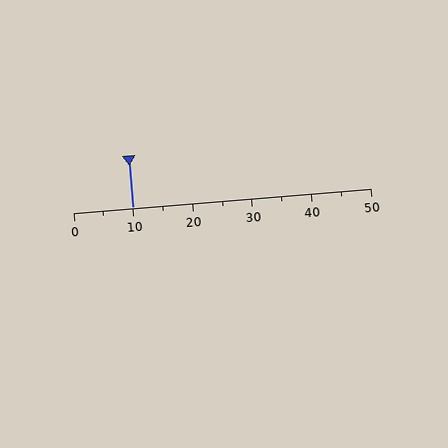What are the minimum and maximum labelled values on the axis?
The axis runs from 0 to 50.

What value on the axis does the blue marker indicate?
The marker indicates approximately 10.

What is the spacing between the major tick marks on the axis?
The major ticks are spaced 10 apart.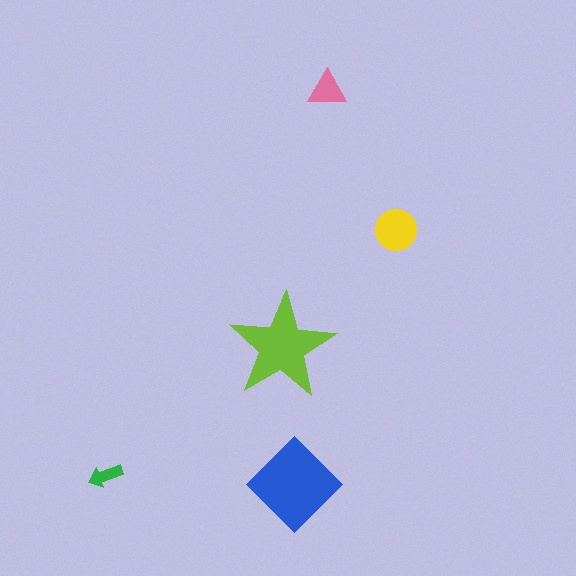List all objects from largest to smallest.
The blue diamond, the lime star, the yellow circle, the pink triangle, the green arrow.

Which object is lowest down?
The blue diamond is bottommost.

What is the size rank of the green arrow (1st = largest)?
5th.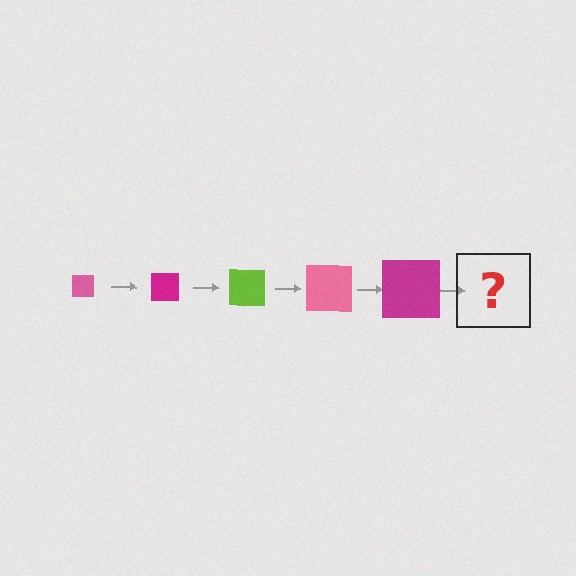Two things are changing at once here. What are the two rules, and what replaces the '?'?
The two rules are that the square grows larger each step and the color cycles through pink, magenta, and lime. The '?' should be a lime square, larger than the previous one.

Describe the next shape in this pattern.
It should be a lime square, larger than the previous one.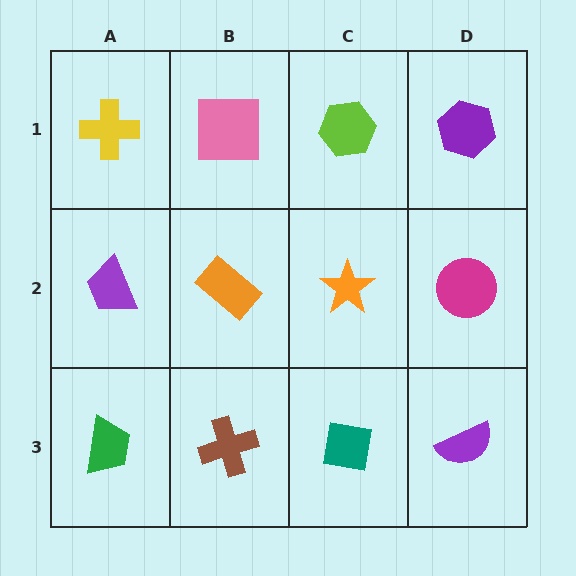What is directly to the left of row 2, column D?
An orange star.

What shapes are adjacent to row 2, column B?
A pink square (row 1, column B), a brown cross (row 3, column B), a purple trapezoid (row 2, column A), an orange star (row 2, column C).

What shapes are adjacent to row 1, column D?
A magenta circle (row 2, column D), a lime hexagon (row 1, column C).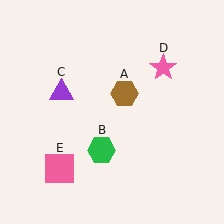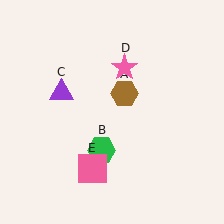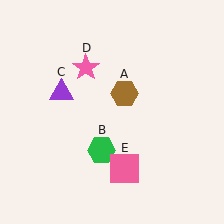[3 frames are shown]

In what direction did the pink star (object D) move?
The pink star (object D) moved left.